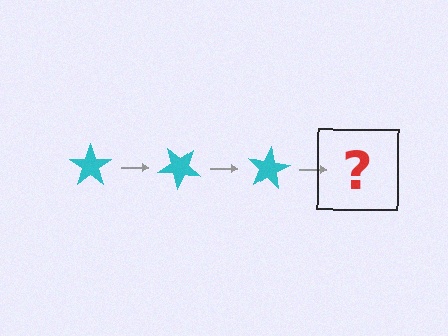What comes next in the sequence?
The next element should be a cyan star rotated 120 degrees.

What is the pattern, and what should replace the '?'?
The pattern is that the star rotates 40 degrees each step. The '?' should be a cyan star rotated 120 degrees.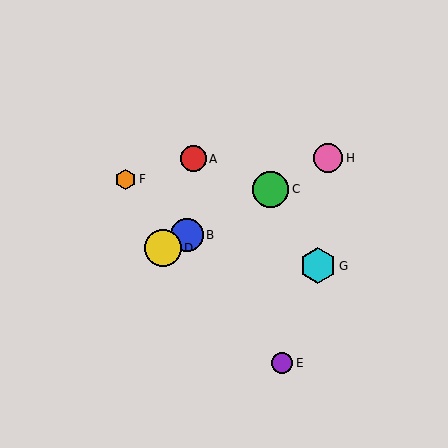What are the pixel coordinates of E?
Object E is at (282, 363).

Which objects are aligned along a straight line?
Objects B, C, D, H are aligned along a straight line.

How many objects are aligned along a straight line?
4 objects (B, C, D, H) are aligned along a straight line.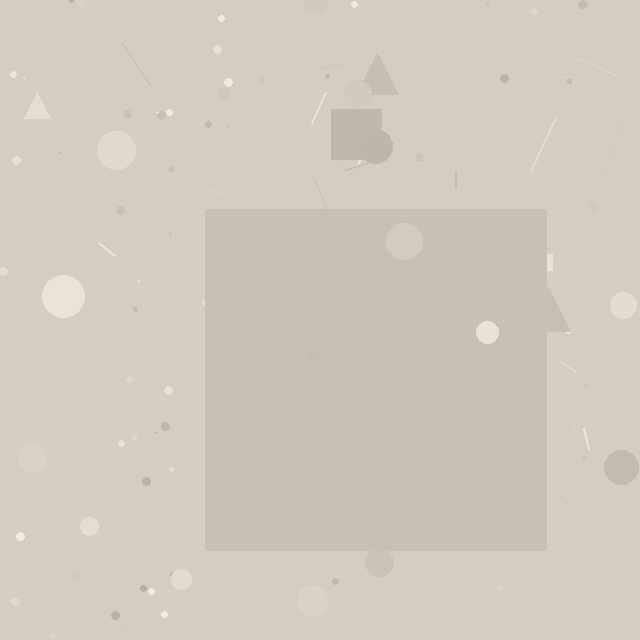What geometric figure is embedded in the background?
A square is embedded in the background.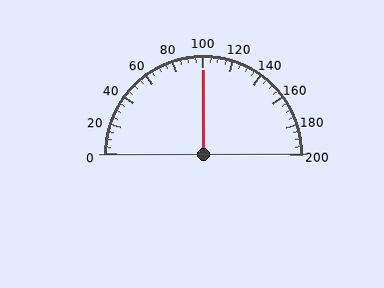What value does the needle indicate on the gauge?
The needle indicates approximately 100.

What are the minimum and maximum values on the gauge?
The gauge ranges from 0 to 200.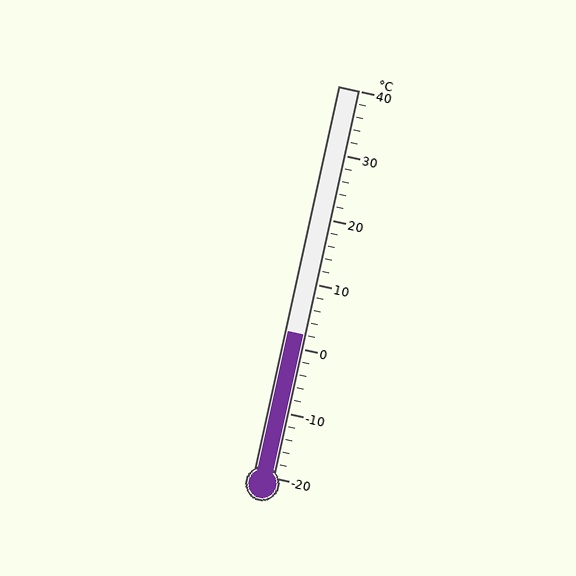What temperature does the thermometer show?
The thermometer shows approximately 2°C.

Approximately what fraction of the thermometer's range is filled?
The thermometer is filled to approximately 35% of its range.